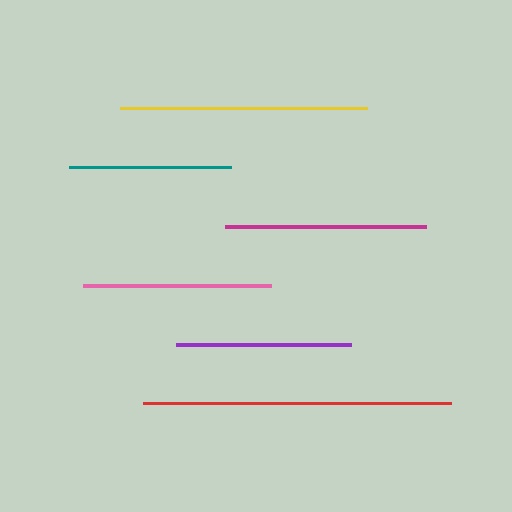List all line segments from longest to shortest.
From longest to shortest: red, yellow, magenta, pink, purple, teal.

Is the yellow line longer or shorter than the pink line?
The yellow line is longer than the pink line.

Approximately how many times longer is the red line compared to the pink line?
The red line is approximately 1.6 times the length of the pink line.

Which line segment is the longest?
The red line is the longest at approximately 308 pixels.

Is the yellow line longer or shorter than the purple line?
The yellow line is longer than the purple line.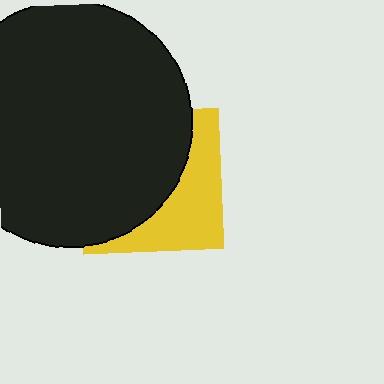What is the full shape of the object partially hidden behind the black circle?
The partially hidden object is a yellow square.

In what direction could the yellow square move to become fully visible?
The yellow square could move right. That would shift it out from behind the black circle entirely.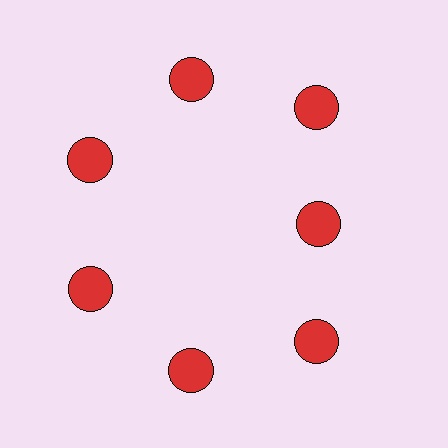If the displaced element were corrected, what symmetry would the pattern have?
It would have 7-fold rotational symmetry — the pattern would map onto itself every 51 degrees.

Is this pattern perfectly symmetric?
No. The 7 red circles are arranged in a ring, but one element near the 3 o'clock position is pulled inward toward the center, breaking the 7-fold rotational symmetry.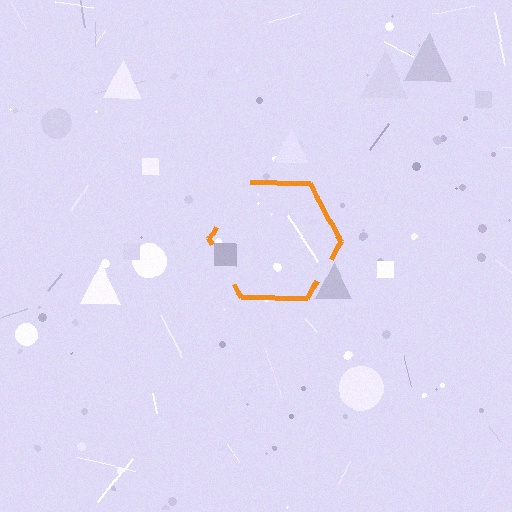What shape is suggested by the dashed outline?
The dashed outline suggests a hexagon.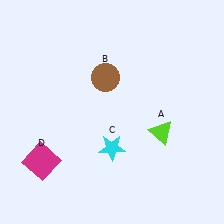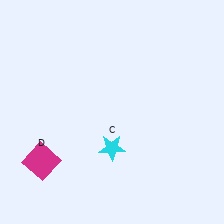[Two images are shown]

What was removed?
The brown circle (B), the lime triangle (A) were removed in Image 2.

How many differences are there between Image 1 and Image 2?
There are 2 differences between the two images.